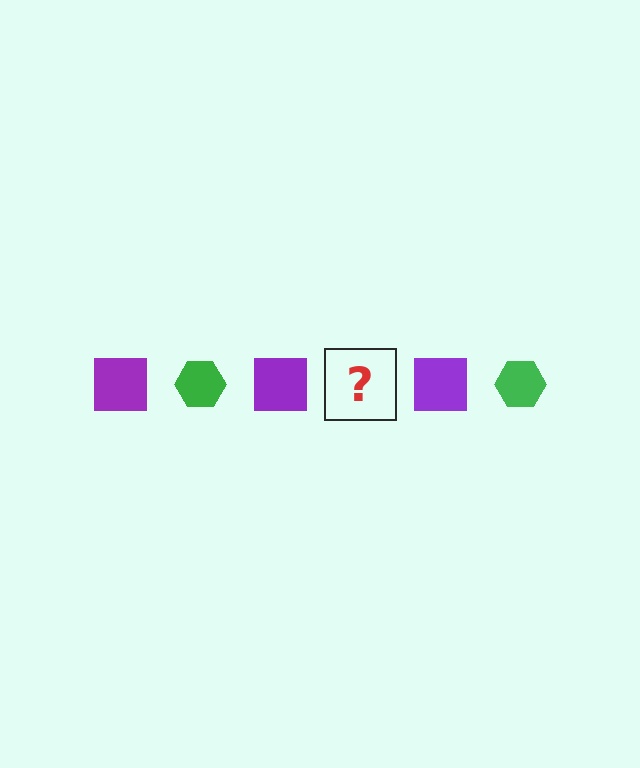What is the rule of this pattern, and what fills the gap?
The rule is that the pattern alternates between purple square and green hexagon. The gap should be filled with a green hexagon.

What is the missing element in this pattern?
The missing element is a green hexagon.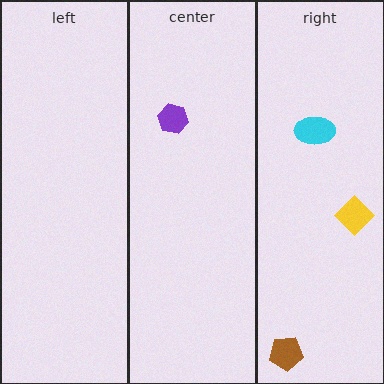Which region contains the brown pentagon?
The right region.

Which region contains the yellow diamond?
The right region.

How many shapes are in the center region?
1.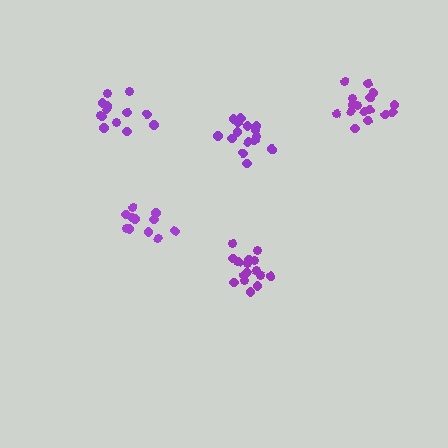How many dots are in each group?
Group 1: 15 dots, Group 2: 17 dots, Group 3: 16 dots, Group 4: 13 dots, Group 5: 11 dots (72 total).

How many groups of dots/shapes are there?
There are 5 groups.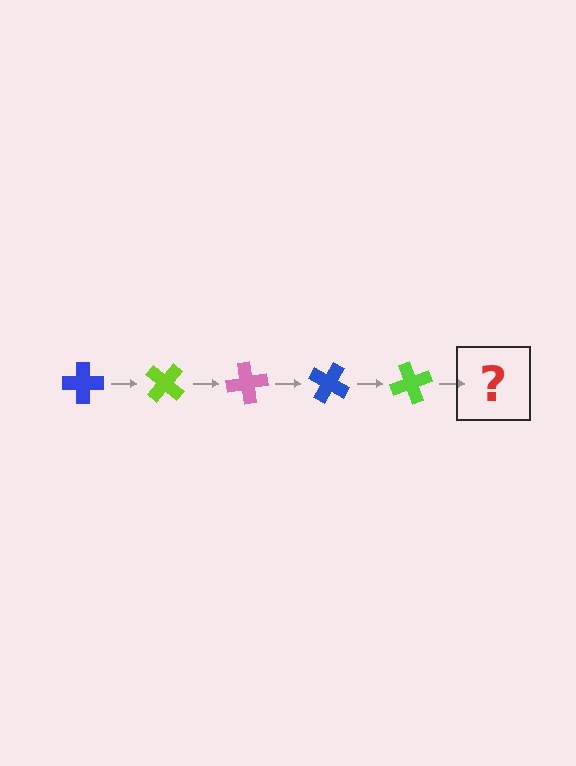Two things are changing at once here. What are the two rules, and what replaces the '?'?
The two rules are that it rotates 40 degrees each step and the color cycles through blue, lime, and pink. The '?' should be a pink cross, rotated 200 degrees from the start.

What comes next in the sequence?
The next element should be a pink cross, rotated 200 degrees from the start.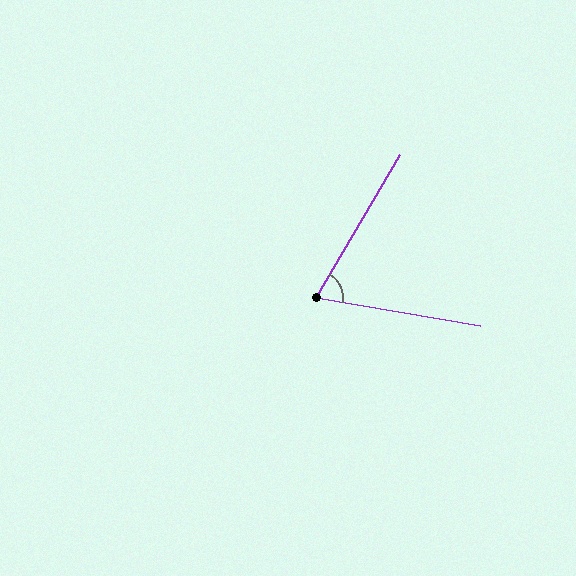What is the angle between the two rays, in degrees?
Approximately 69 degrees.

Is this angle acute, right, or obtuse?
It is acute.